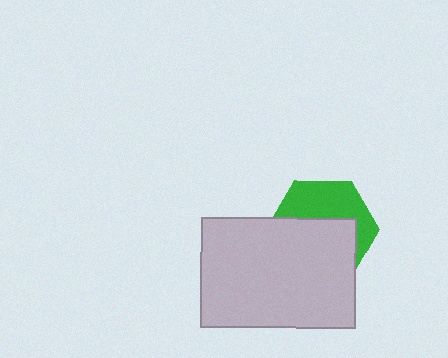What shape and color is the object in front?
The object in front is a light gray rectangle.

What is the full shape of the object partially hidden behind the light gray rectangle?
The partially hidden object is a green hexagon.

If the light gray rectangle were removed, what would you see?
You would see the complete green hexagon.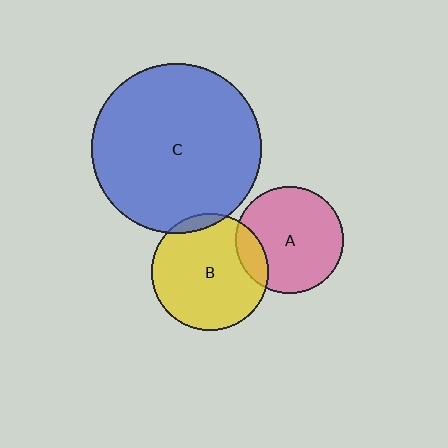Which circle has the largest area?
Circle C (blue).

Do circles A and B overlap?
Yes.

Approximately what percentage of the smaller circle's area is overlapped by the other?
Approximately 15%.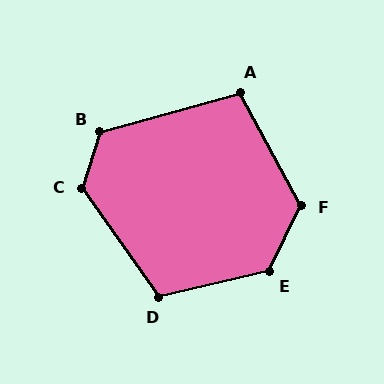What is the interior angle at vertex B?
Approximately 123 degrees (obtuse).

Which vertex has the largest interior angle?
E, at approximately 130 degrees.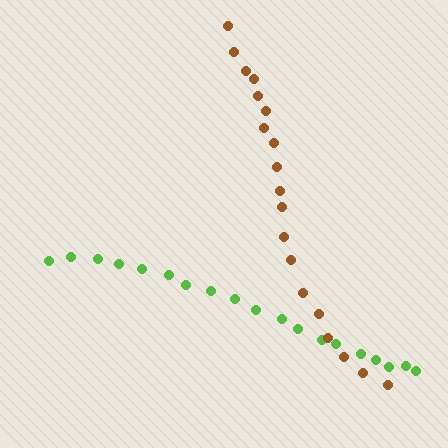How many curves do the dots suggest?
There are 2 distinct paths.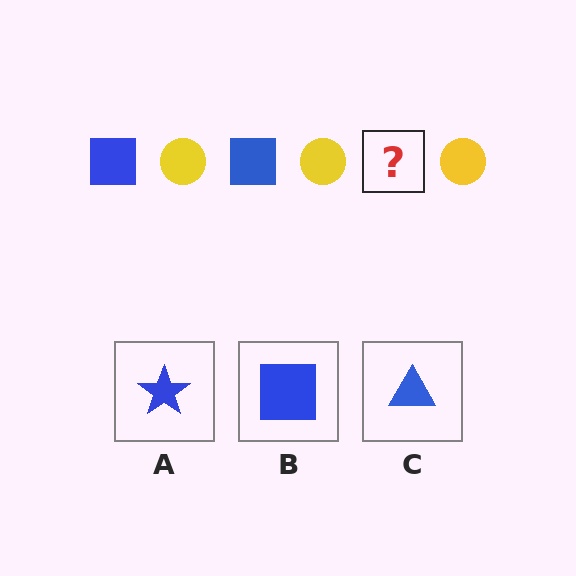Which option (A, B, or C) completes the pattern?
B.